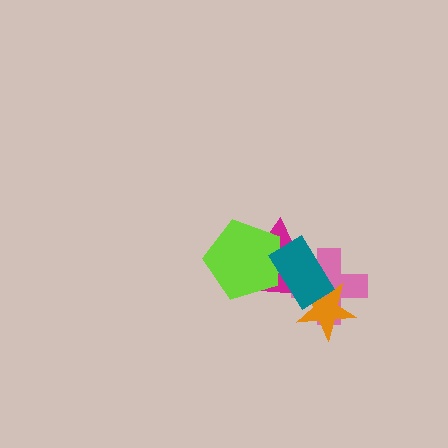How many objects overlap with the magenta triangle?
4 objects overlap with the magenta triangle.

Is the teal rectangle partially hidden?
No, no other shape covers it.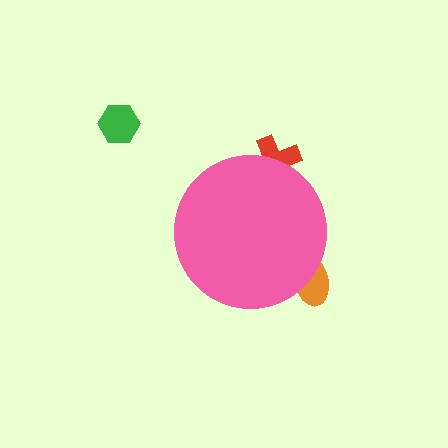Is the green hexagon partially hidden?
No, the green hexagon is fully visible.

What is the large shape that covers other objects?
A pink circle.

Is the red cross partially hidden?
Yes, the red cross is partially hidden behind the pink circle.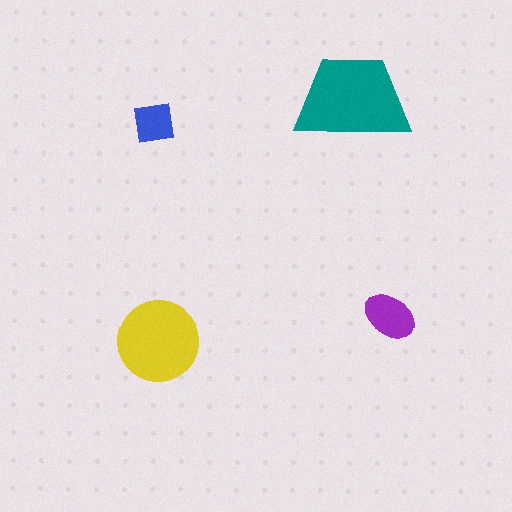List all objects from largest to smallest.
The teal trapezoid, the yellow circle, the purple ellipse, the blue square.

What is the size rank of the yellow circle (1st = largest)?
2nd.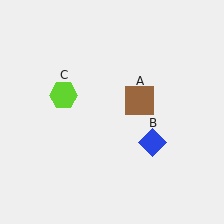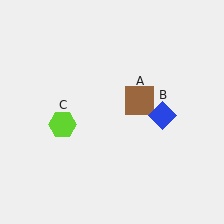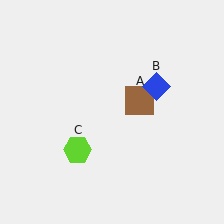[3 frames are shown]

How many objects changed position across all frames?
2 objects changed position: blue diamond (object B), lime hexagon (object C).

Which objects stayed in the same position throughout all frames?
Brown square (object A) remained stationary.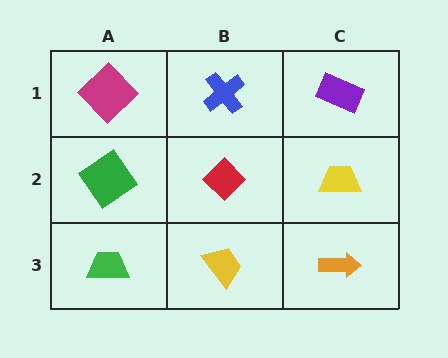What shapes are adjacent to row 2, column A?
A magenta diamond (row 1, column A), a green trapezoid (row 3, column A), a red diamond (row 2, column B).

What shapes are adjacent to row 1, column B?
A red diamond (row 2, column B), a magenta diamond (row 1, column A), a purple rectangle (row 1, column C).